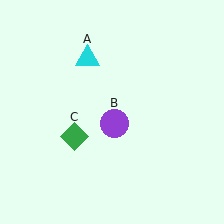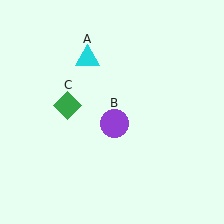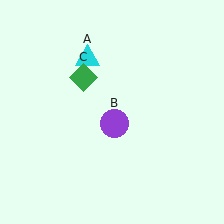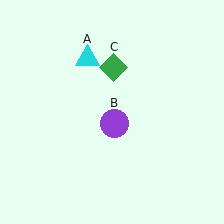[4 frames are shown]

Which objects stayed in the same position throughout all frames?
Cyan triangle (object A) and purple circle (object B) remained stationary.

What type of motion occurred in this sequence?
The green diamond (object C) rotated clockwise around the center of the scene.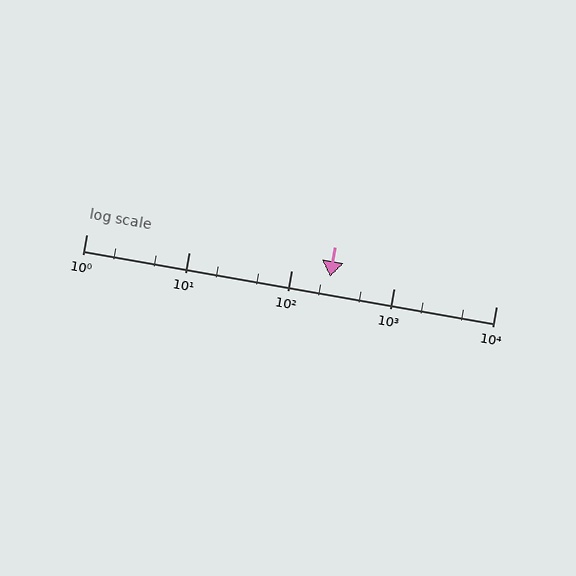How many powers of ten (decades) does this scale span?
The scale spans 4 decades, from 1 to 10000.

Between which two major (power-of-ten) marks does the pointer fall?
The pointer is between 100 and 1000.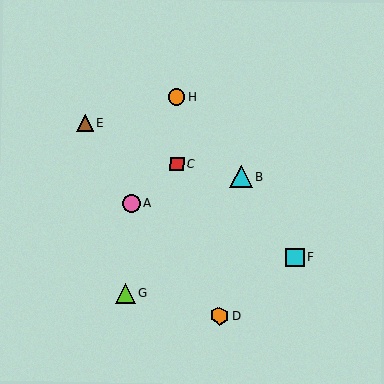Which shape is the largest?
The cyan triangle (labeled B) is the largest.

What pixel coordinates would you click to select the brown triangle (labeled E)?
Click at (85, 123) to select the brown triangle E.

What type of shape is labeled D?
Shape D is an orange hexagon.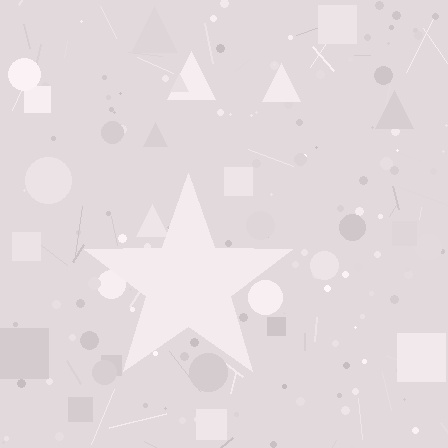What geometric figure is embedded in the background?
A star is embedded in the background.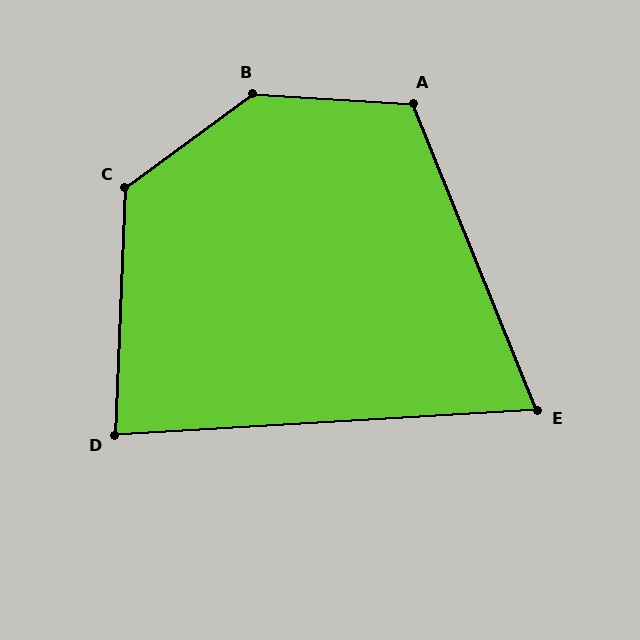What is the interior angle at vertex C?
Approximately 129 degrees (obtuse).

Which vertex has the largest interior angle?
B, at approximately 140 degrees.